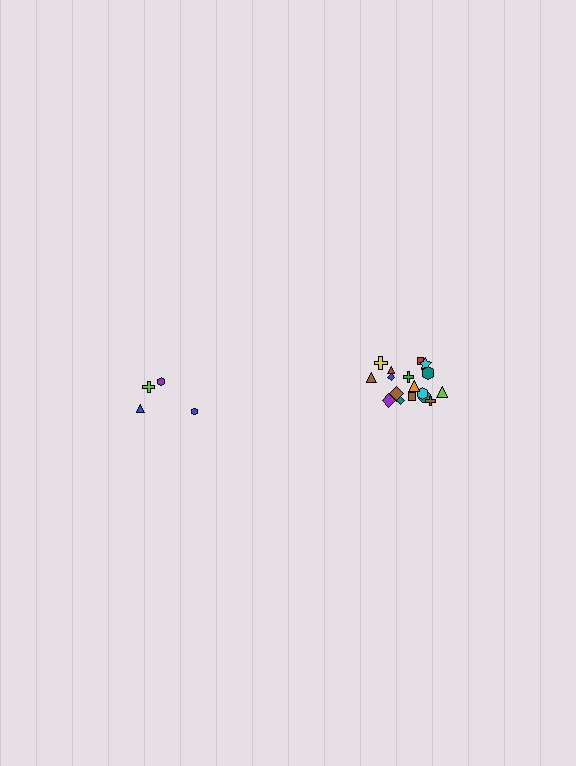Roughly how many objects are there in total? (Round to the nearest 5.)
Roughly 20 objects in total.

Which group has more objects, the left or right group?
The right group.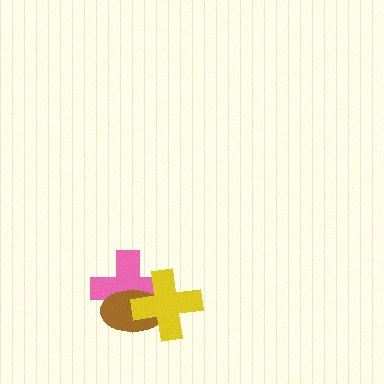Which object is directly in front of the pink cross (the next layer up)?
The brown ellipse is directly in front of the pink cross.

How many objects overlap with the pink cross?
2 objects overlap with the pink cross.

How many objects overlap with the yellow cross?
2 objects overlap with the yellow cross.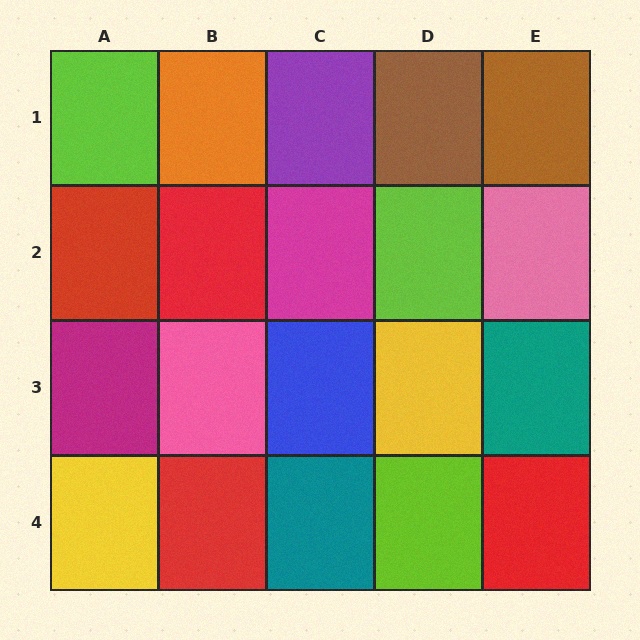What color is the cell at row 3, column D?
Yellow.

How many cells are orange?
1 cell is orange.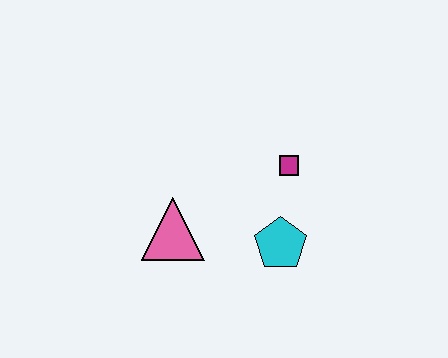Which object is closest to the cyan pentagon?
The magenta square is closest to the cyan pentagon.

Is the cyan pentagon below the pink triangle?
Yes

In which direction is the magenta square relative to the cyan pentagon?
The magenta square is above the cyan pentagon.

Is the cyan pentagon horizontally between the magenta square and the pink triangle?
Yes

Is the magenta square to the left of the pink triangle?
No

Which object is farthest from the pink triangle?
The magenta square is farthest from the pink triangle.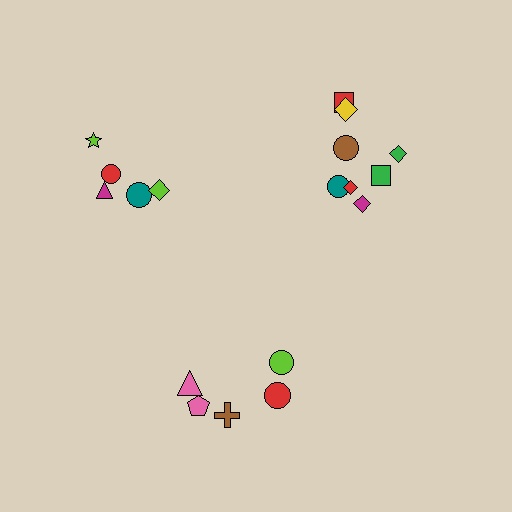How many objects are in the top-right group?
There are 8 objects.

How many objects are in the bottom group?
There are 5 objects.